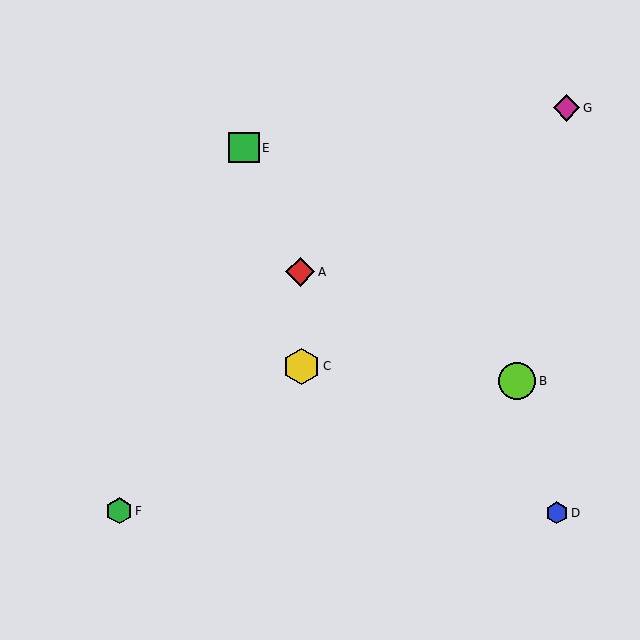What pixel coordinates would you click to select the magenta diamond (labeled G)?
Click at (567, 108) to select the magenta diamond G.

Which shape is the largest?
The lime circle (labeled B) is the largest.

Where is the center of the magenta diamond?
The center of the magenta diamond is at (567, 108).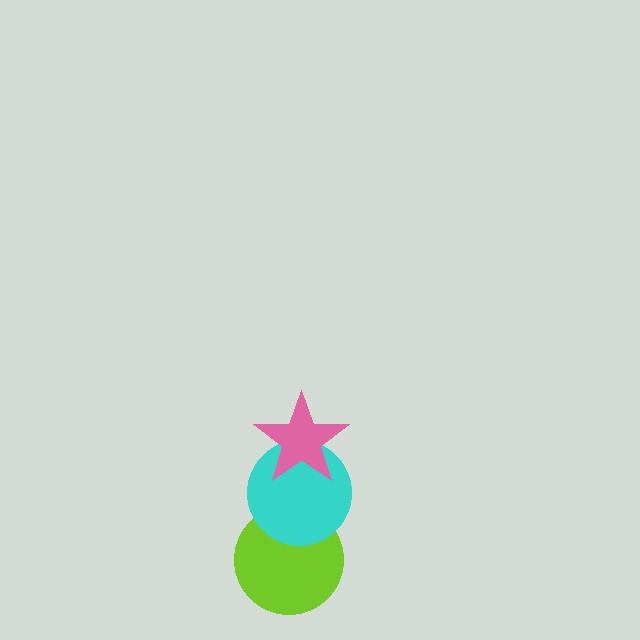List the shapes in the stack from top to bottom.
From top to bottom: the pink star, the cyan circle, the lime circle.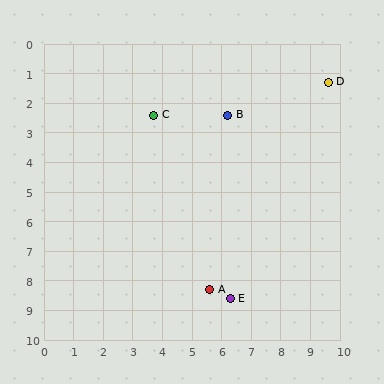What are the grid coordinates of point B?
Point B is at approximately (6.2, 2.4).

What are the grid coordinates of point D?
Point D is at approximately (9.6, 1.3).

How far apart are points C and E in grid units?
Points C and E are about 6.7 grid units apart.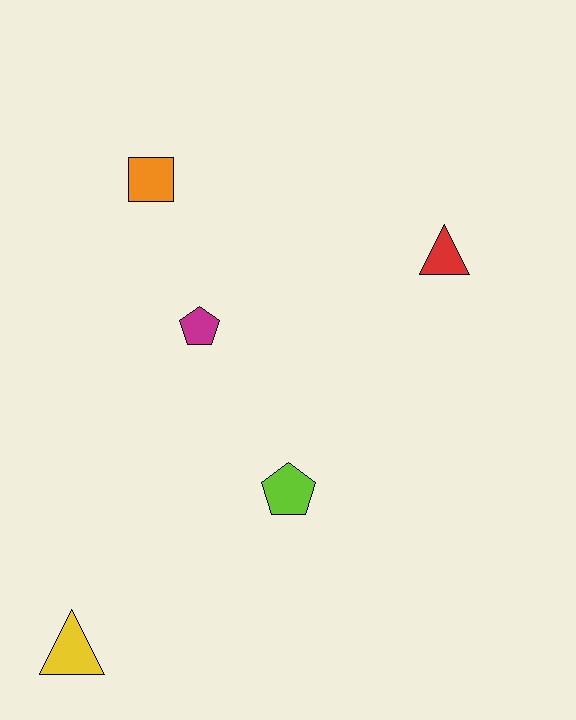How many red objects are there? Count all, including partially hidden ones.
There is 1 red object.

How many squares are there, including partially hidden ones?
There is 1 square.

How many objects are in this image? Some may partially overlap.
There are 5 objects.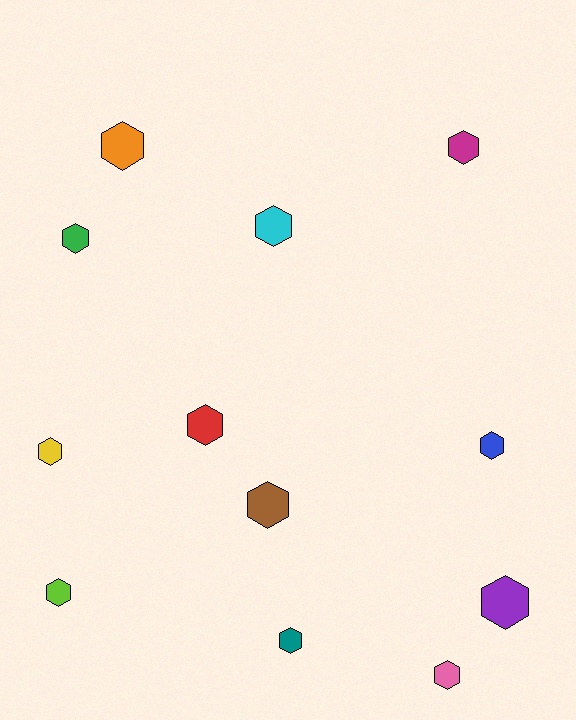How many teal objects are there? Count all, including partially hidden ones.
There is 1 teal object.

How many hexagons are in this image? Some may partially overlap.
There are 12 hexagons.